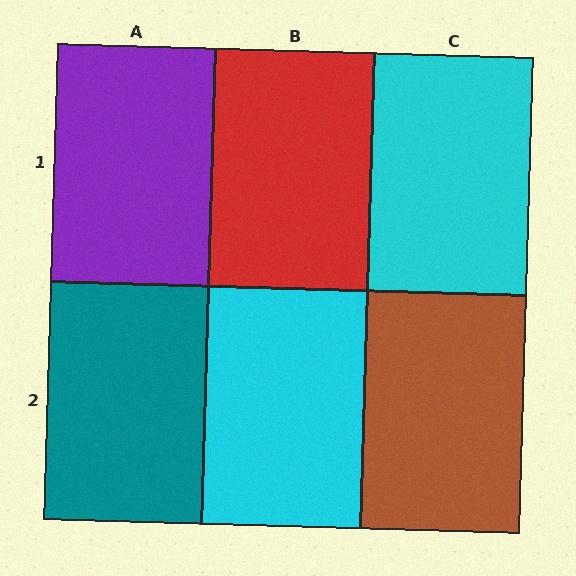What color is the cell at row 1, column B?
Red.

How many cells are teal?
1 cell is teal.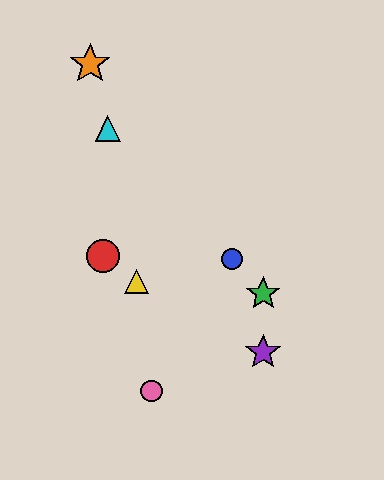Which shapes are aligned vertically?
The green star, the purple star are aligned vertically.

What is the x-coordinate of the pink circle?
The pink circle is at x≈151.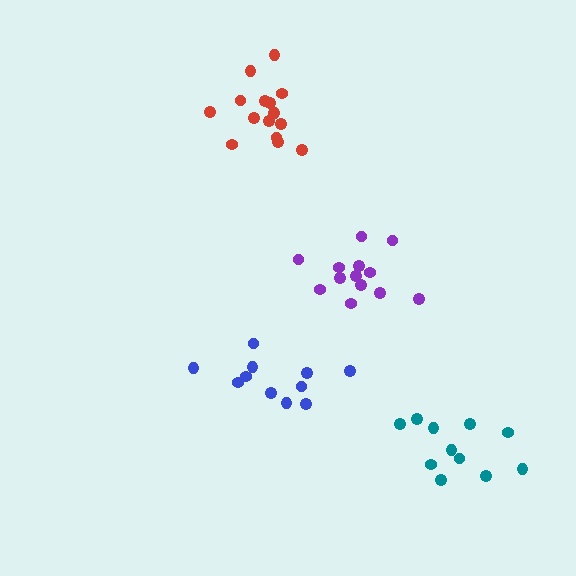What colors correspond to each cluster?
The clusters are colored: blue, red, purple, teal.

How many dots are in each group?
Group 1: 11 dots, Group 2: 16 dots, Group 3: 13 dots, Group 4: 11 dots (51 total).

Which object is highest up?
The red cluster is topmost.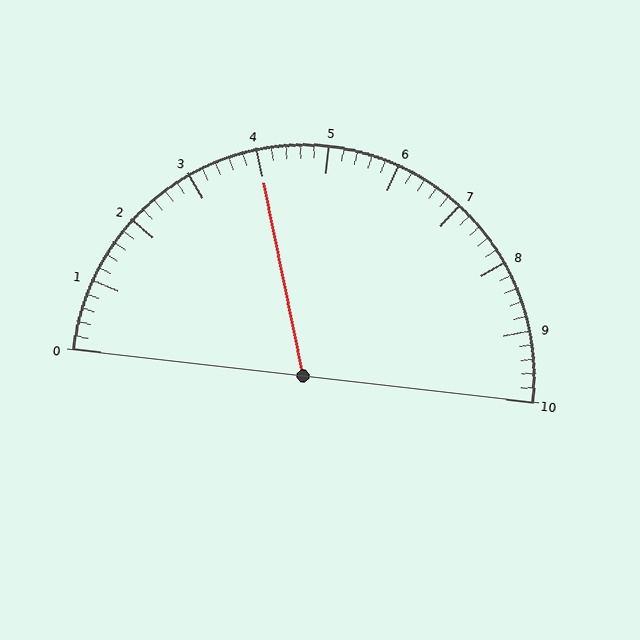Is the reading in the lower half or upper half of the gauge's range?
The reading is in the lower half of the range (0 to 10).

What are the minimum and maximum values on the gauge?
The gauge ranges from 0 to 10.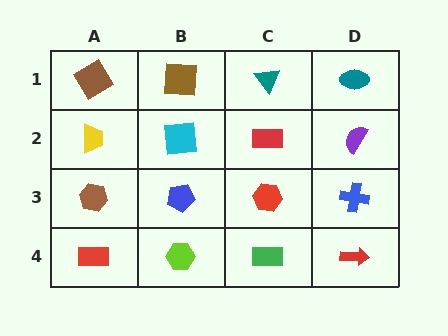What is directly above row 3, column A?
A yellow trapezoid.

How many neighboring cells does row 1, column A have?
2.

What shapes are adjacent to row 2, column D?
A teal ellipse (row 1, column D), a blue cross (row 3, column D), a red rectangle (row 2, column C).